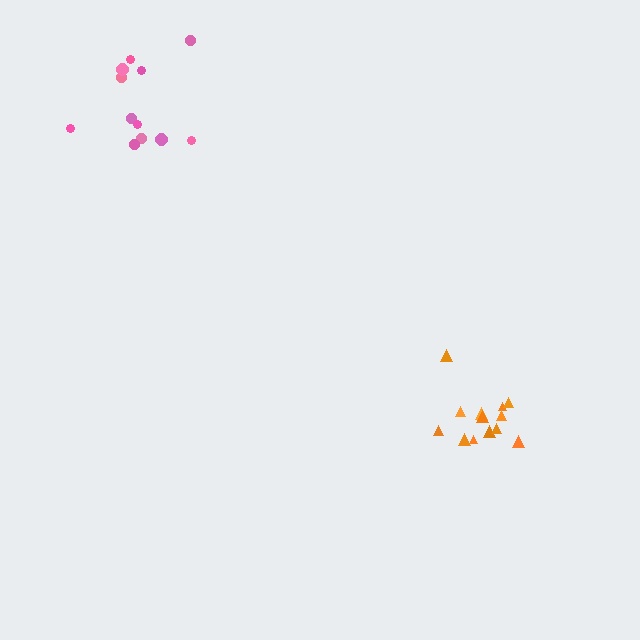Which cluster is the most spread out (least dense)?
Pink.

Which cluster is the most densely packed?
Orange.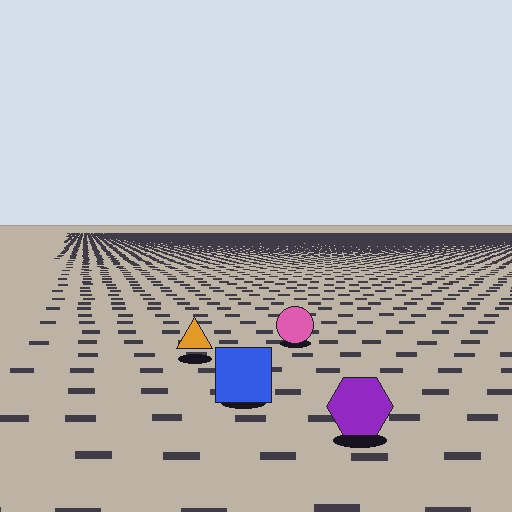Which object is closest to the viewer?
The purple hexagon is closest. The texture marks near it are larger and more spread out.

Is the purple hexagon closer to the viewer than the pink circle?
Yes. The purple hexagon is closer — you can tell from the texture gradient: the ground texture is coarser near it.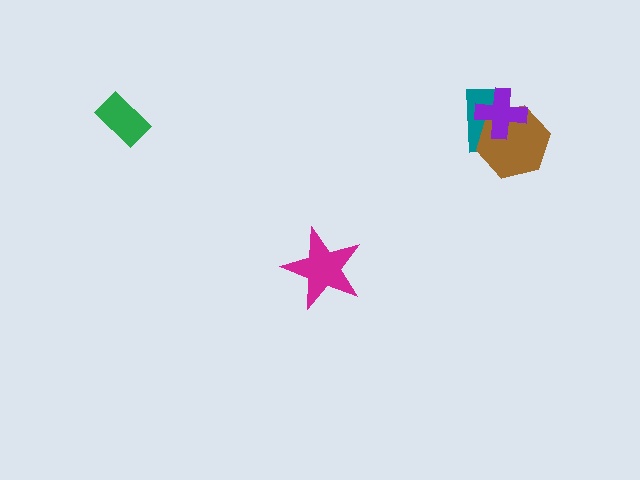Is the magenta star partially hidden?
No, no other shape covers it.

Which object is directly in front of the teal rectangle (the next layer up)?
The brown hexagon is directly in front of the teal rectangle.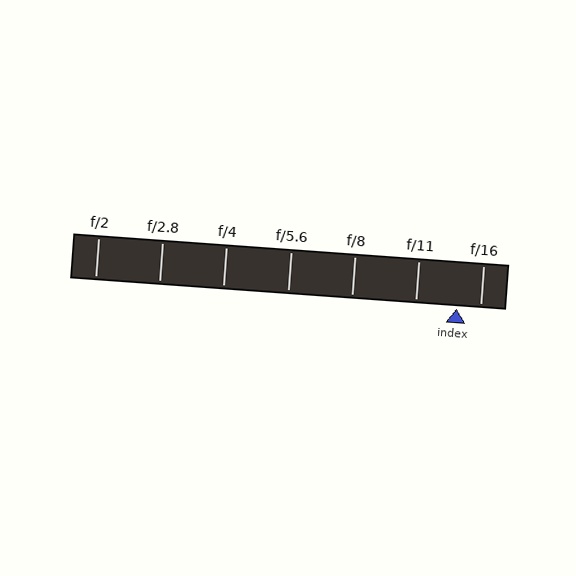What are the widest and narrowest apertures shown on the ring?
The widest aperture shown is f/2 and the narrowest is f/16.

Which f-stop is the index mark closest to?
The index mark is closest to f/16.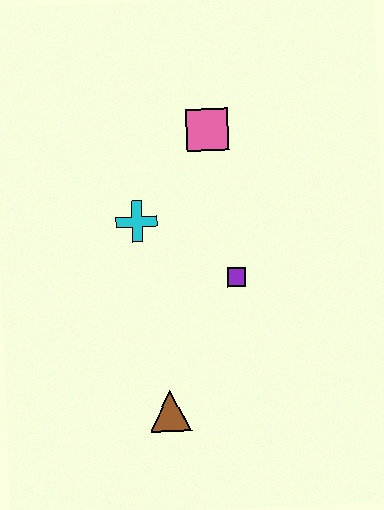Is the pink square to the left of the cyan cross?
No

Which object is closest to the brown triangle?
The purple square is closest to the brown triangle.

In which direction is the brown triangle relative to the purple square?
The brown triangle is below the purple square.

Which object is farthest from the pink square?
The brown triangle is farthest from the pink square.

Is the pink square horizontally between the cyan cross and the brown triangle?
No